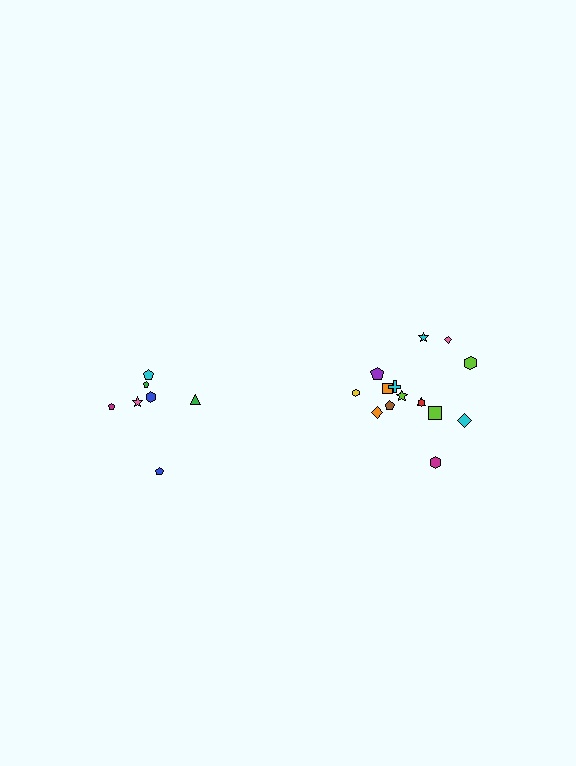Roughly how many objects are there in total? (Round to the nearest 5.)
Roughly 20 objects in total.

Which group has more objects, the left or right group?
The right group.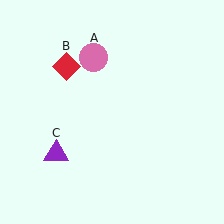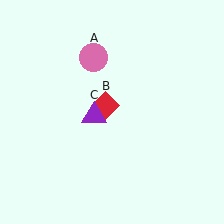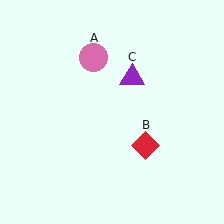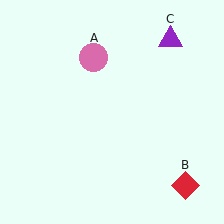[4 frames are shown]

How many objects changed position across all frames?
2 objects changed position: red diamond (object B), purple triangle (object C).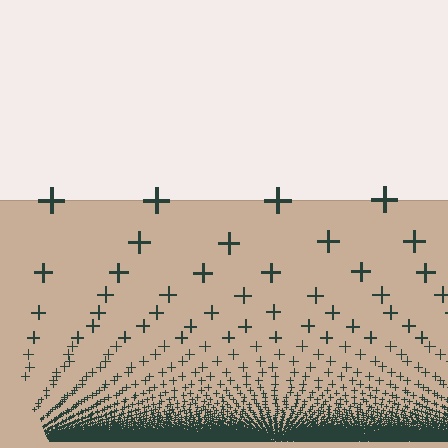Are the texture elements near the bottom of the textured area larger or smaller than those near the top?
Smaller. The gradient is inverted — elements near the bottom are smaller and denser.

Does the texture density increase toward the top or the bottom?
Density increases toward the bottom.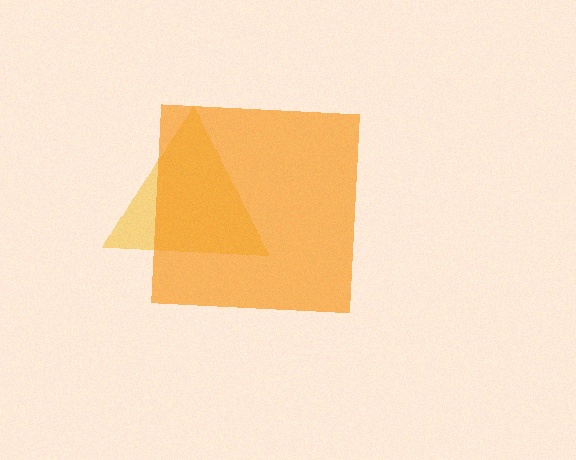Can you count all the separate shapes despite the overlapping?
Yes, there are 2 separate shapes.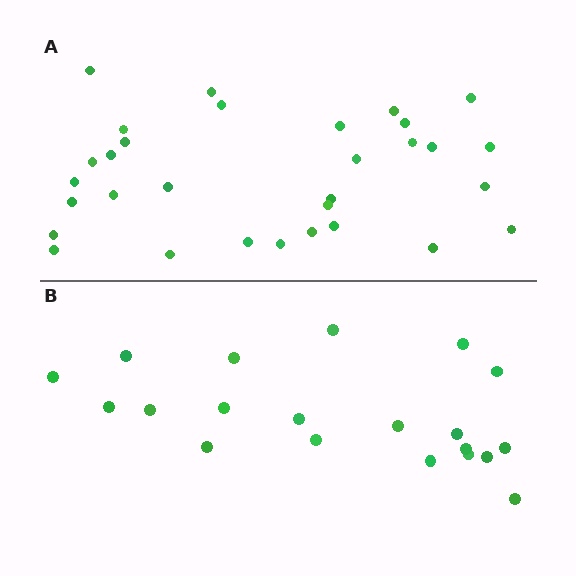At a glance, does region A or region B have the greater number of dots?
Region A (the top region) has more dots.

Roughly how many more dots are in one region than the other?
Region A has roughly 12 or so more dots than region B.